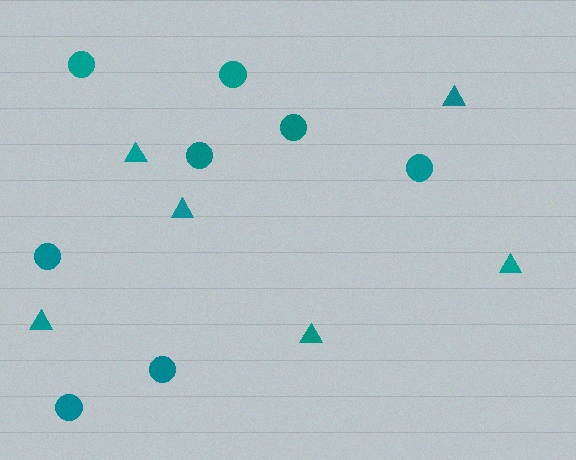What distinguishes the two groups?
There are 2 groups: one group of triangles (6) and one group of circles (8).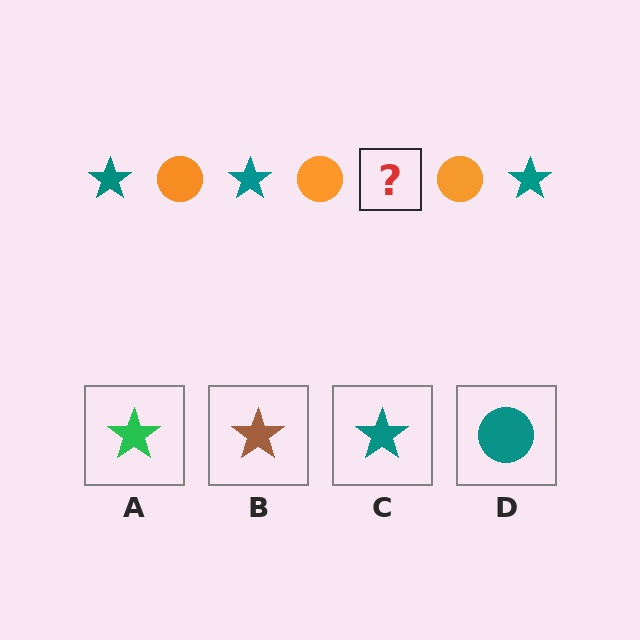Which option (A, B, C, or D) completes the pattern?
C.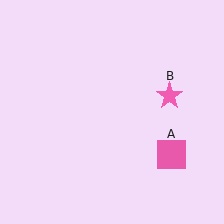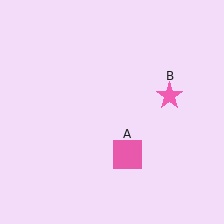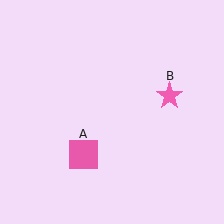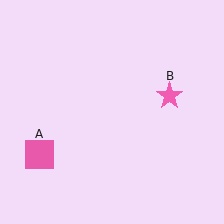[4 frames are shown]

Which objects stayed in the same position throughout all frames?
Pink star (object B) remained stationary.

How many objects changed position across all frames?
1 object changed position: pink square (object A).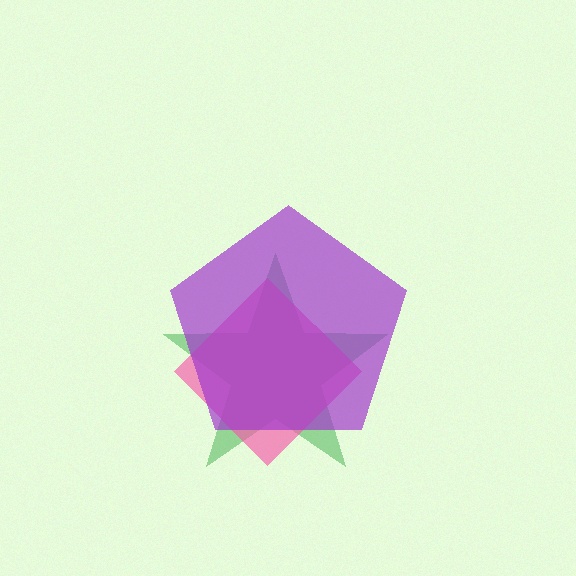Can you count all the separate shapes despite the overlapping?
Yes, there are 3 separate shapes.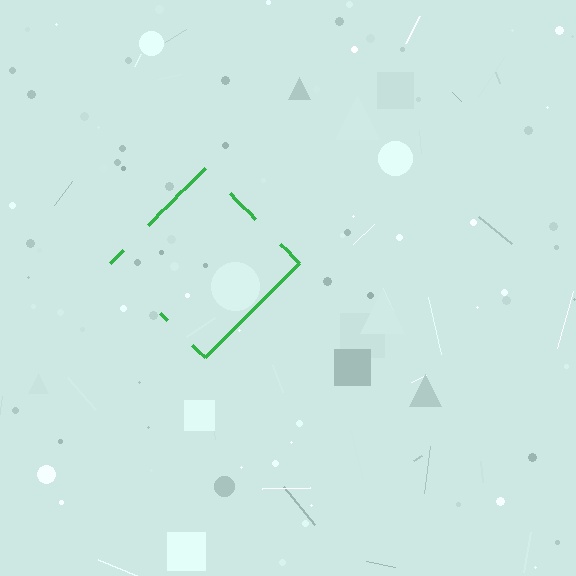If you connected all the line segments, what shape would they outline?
They would outline a diamond.